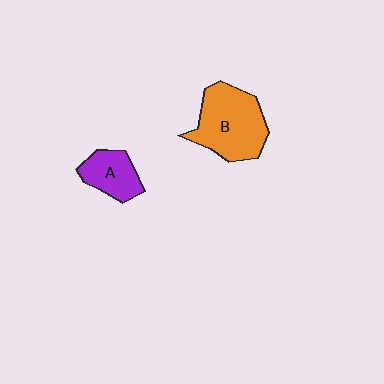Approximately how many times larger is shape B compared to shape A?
Approximately 1.9 times.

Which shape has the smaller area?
Shape A (purple).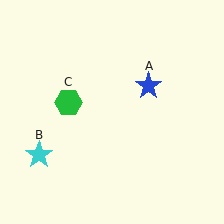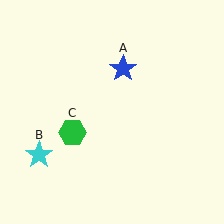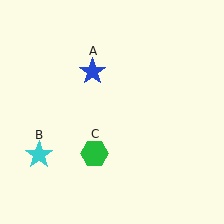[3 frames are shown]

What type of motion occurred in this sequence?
The blue star (object A), green hexagon (object C) rotated counterclockwise around the center of the scene.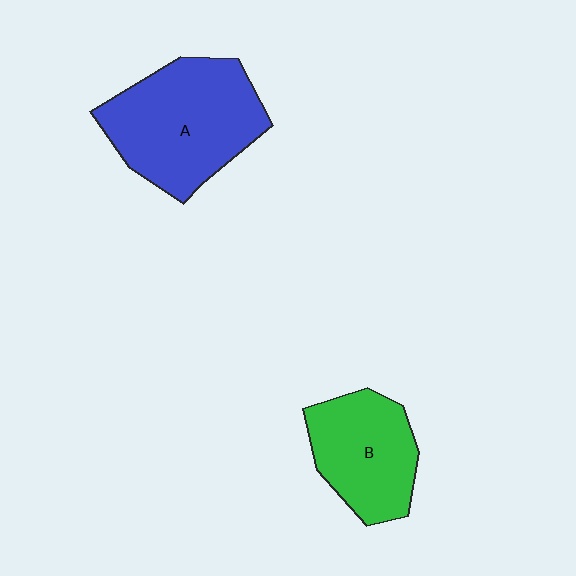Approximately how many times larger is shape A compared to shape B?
Approximately 1.4 times.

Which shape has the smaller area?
Shape B (green).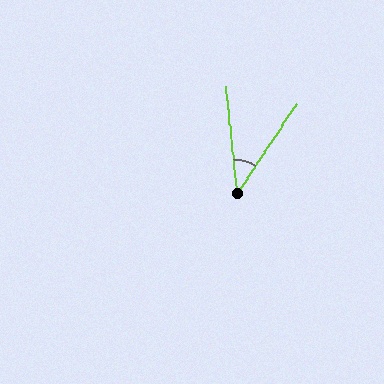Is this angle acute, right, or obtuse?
It is acute.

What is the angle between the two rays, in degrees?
Approximately 40 degrees.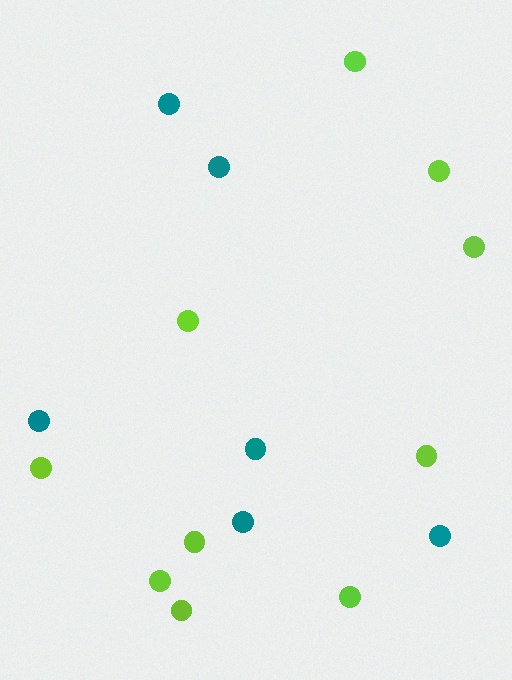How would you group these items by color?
There are 2 groups: one group of teal circles (6) and one group of lime circles (10).